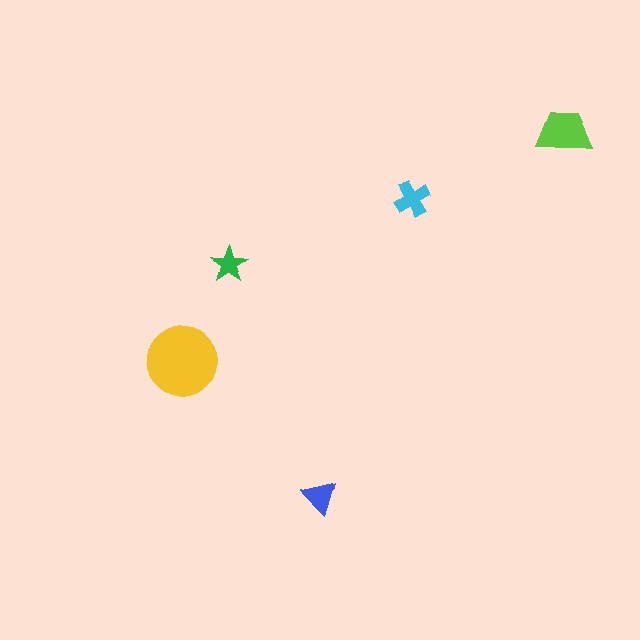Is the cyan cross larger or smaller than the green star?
Larger.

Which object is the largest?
The yellow circle.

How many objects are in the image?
There are 5 objects in the image.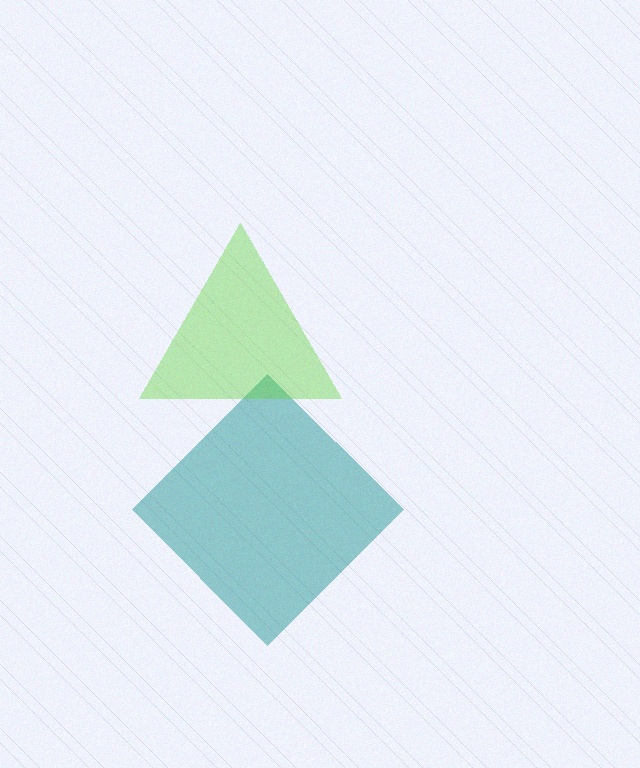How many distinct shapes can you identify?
There are 2 distinct shapes: a teal diamond, a lime triangle.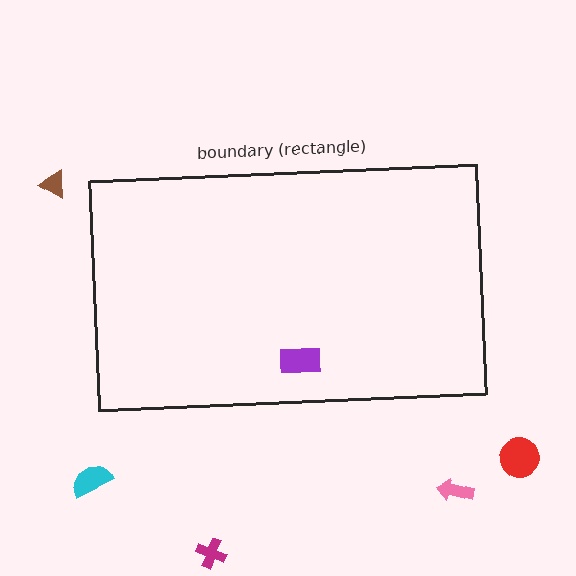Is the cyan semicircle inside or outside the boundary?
Outside.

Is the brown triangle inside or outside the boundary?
Outside.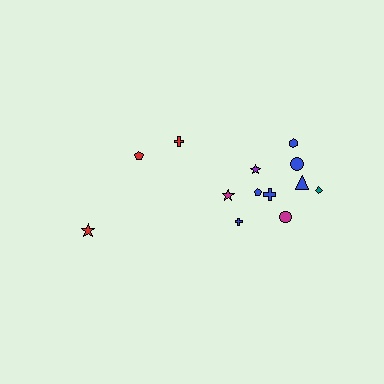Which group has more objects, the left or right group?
The right group.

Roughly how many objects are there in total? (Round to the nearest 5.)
Roughly 15 objects in total.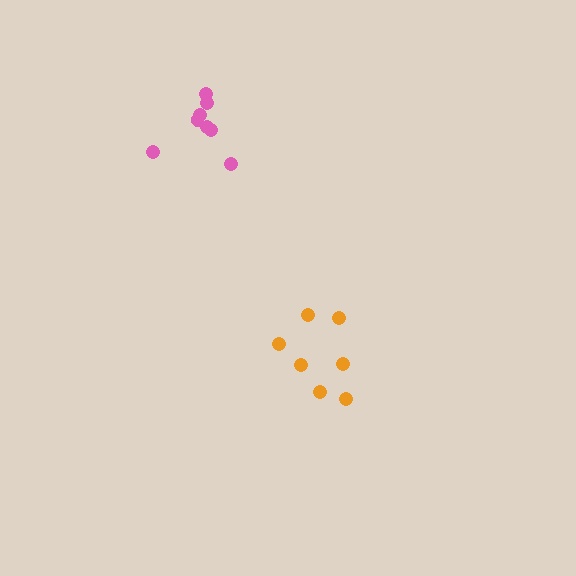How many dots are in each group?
Group 1: 8 dots, Group 2: 7 dots (15 total).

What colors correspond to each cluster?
The clusters are colored: pink, orange.